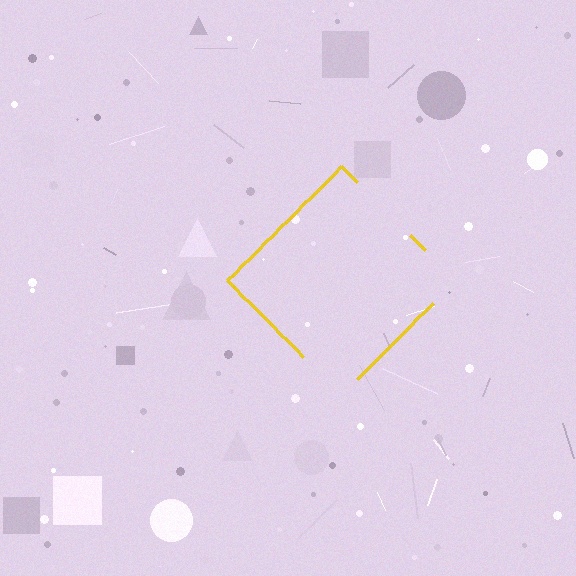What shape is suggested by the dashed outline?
The dashed outline suggests a diamond.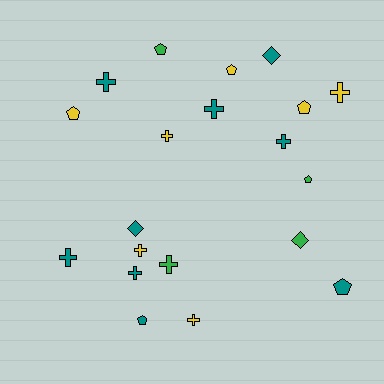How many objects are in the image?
There are 20 objects.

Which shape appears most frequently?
Cross, with 10 objects.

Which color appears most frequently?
Teal, with 9 objects.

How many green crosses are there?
There is 1 green cross.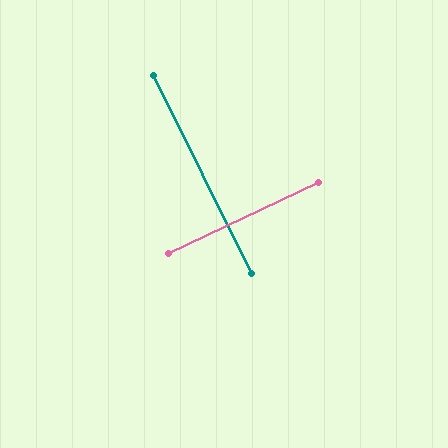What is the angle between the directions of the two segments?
Approximately 89 degrees.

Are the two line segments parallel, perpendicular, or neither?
Perpendicular — they meet at approximately 89°.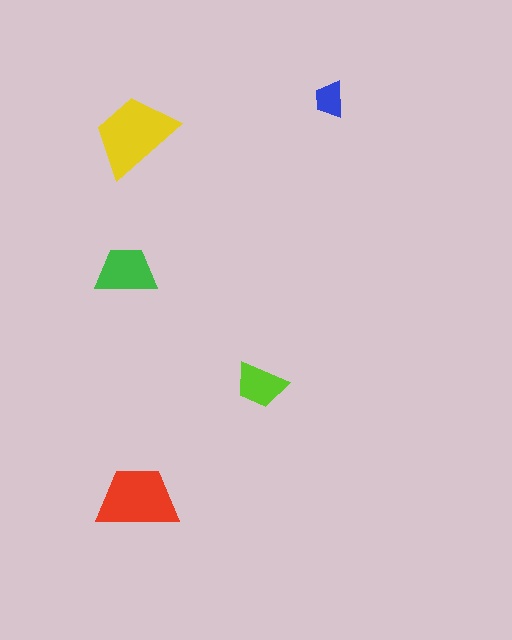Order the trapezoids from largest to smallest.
the yellow one, the red one, the green one, the lime one, the blue one.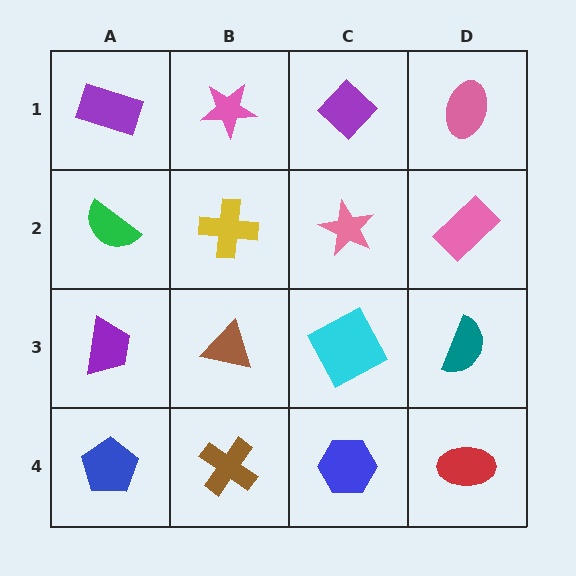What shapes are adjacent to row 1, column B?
A yellow cross (row 2, column B), a purple rectangle (row 1, column A), a purple diamond (row 1, column C).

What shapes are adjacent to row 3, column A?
A green semicircle (row 2, column A), a blue pentagon (row 4, column A), a brown triangle (row 3, column B).